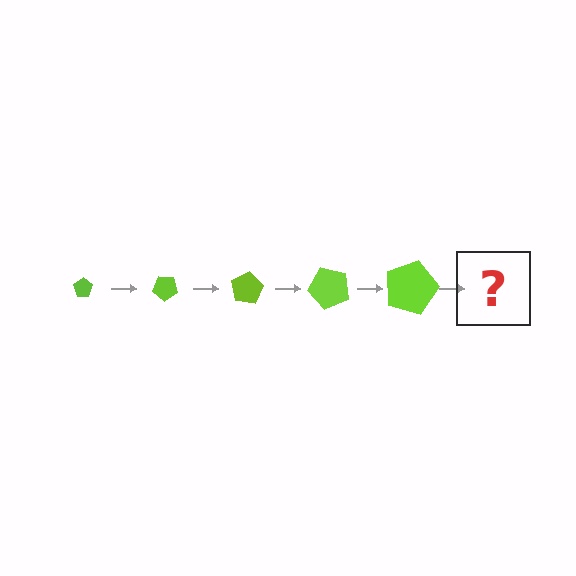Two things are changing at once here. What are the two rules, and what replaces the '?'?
The two rules are that the pentagon grows larger each step and it rotates 40 degrees each step. The '?' should be a pentagon, larger than the previous one and rotated 200 degrees from the start.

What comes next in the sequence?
The next element should be a pentagon, larger than the previous one and rotated 200 degrees from the start.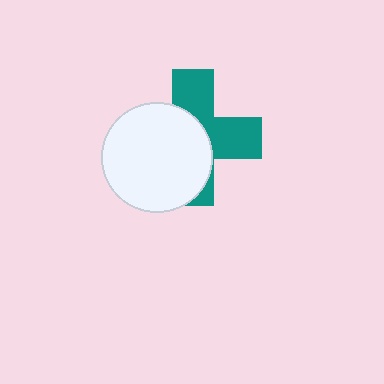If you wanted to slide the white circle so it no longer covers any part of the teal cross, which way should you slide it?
Slide it left — that is the most direct way to separate the two shapes.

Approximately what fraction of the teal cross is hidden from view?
Roughly 54% of the teal cross is hidden behind the white circle.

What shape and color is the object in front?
The object in front is a white circle.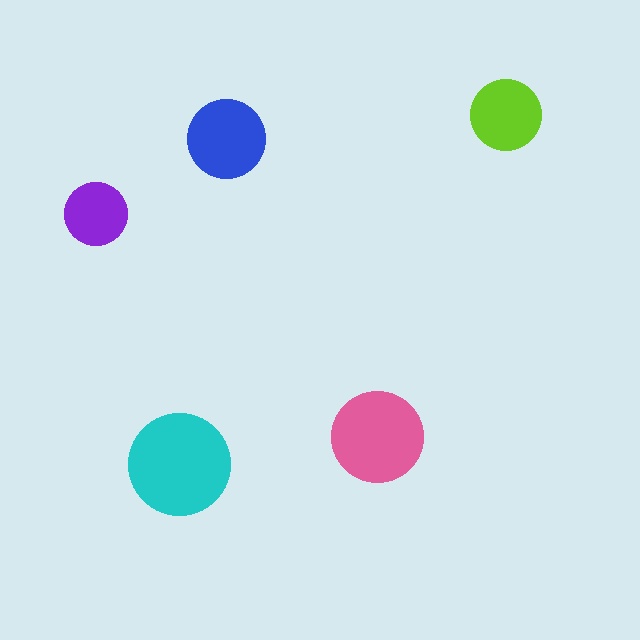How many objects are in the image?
There are 5 objects in the image.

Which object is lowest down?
The cyan circle is bottommost.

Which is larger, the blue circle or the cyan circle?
The cyan one.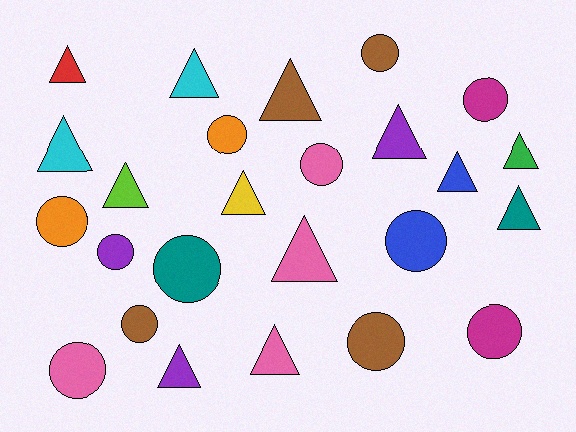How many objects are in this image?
There are 25 objects.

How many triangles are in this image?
There are 13 triangles.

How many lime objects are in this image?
There is 1 lime object.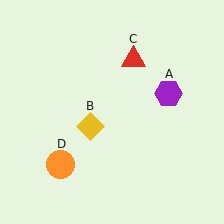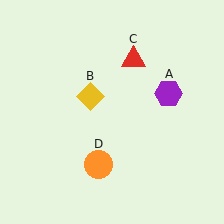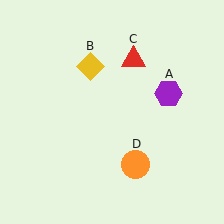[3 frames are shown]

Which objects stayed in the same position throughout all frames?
Purple hexagon (object A) and red triangle (object C) remained stationary.